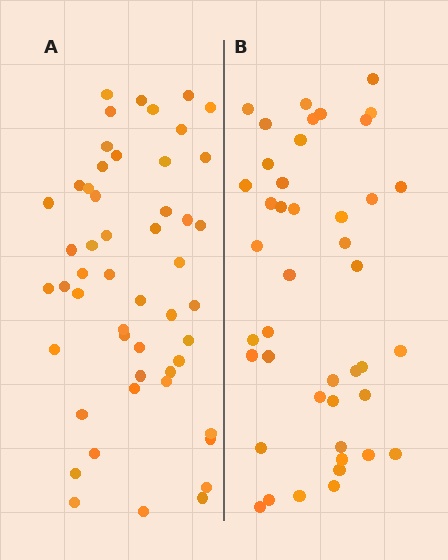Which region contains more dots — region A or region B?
Region A (the left region) has more dots.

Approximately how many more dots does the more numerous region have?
Region A has roughly 8 or so more dots than region B.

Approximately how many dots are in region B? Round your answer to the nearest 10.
About 40 dots. (The exact count is 43, which rounds to 40.)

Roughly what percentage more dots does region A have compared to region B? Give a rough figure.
About 20% more.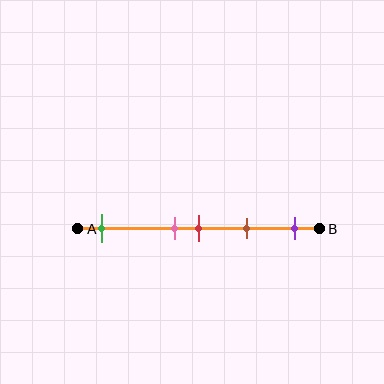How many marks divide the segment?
There are 5 marks dividing the segment.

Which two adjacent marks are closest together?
The pink and red marks are the closest adjacent pair.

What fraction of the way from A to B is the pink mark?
The pink mark is approximately 40% (0.4) of the way from A to B.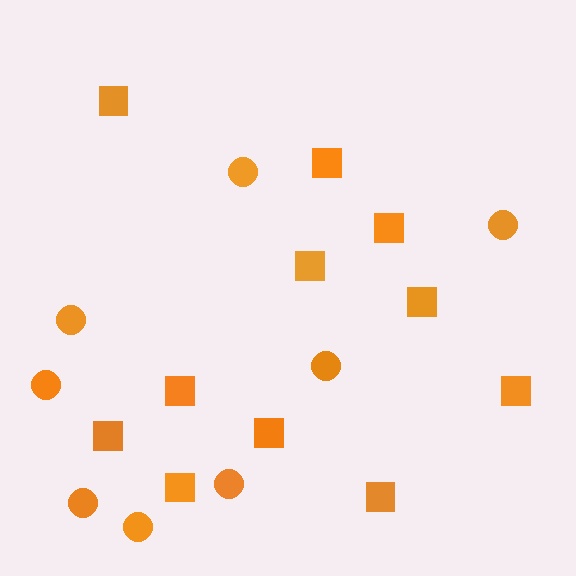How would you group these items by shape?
There are 2 groups: one group of squares (11) and one group of circles (8).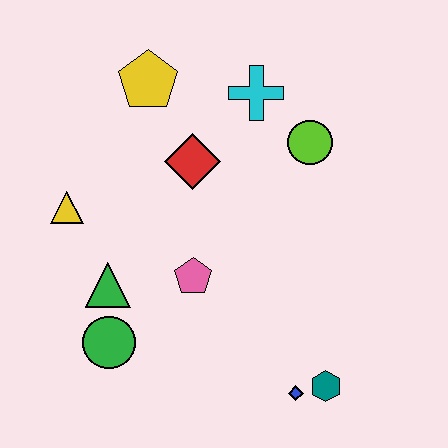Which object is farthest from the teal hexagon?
The yellow pentagon is farthest from the teal hexagon.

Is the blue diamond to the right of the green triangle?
Yes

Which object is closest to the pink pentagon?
The green triangle is closest to the pink pentagon.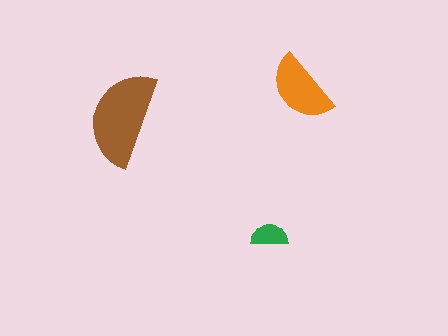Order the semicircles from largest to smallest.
the brown one, the orange one, the green one.